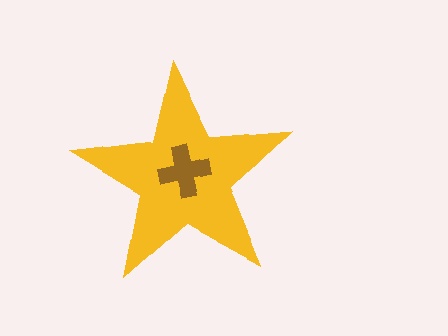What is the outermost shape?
The yellow star.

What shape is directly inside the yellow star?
The brown cross.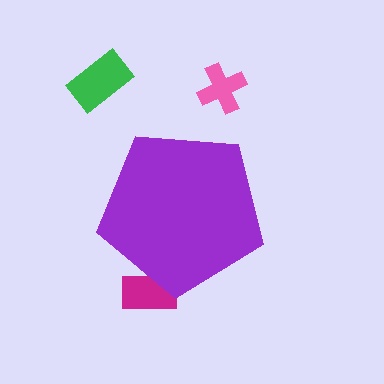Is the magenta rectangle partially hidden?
Yes, the magenta rectangle is partially hidden behind the purple pentagon.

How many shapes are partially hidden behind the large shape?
1 shape is partially hidden.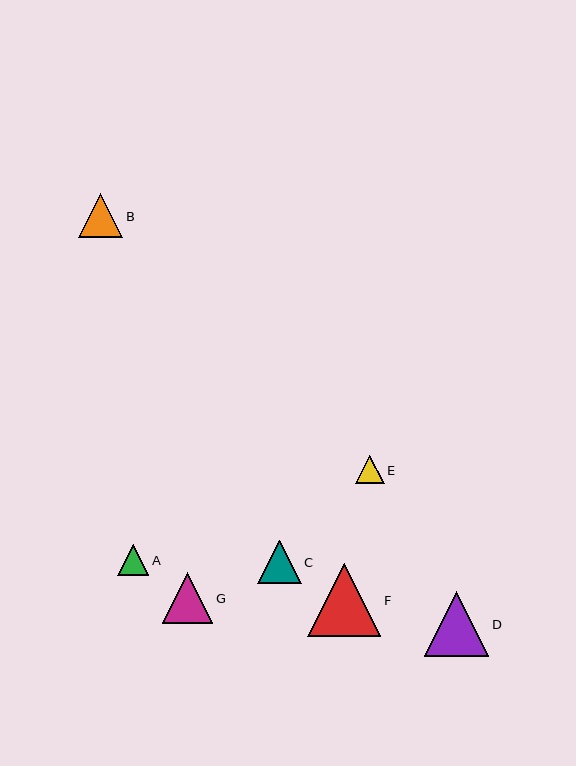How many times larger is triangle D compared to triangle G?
Triangle D is approximately 1.3 times the size of triangle G.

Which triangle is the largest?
Triangle F is the largest with a size of approximately 73 pixels.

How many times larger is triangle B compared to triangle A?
Triangle B is approximately 1.4 times the size of triangle A.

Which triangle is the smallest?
Triangle E is the smallest with a size of approximately 29 pixels.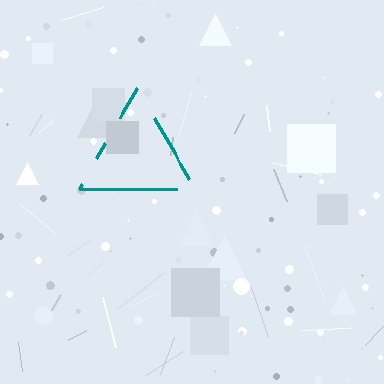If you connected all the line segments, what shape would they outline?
They would outline a triangle.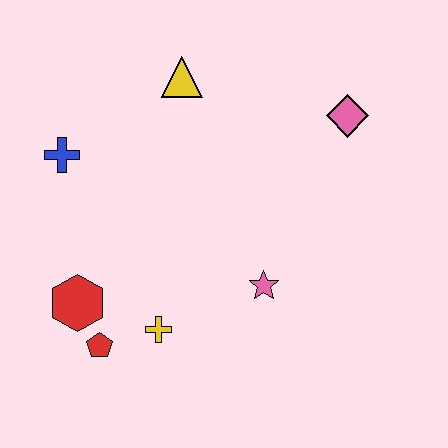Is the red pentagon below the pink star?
Yes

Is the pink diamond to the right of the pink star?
Yes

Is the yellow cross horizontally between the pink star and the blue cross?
Yes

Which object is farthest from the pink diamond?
The red pentagon is farthest from the pink diamond.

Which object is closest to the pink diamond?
The yellow triangle is closest to the pink diamond.